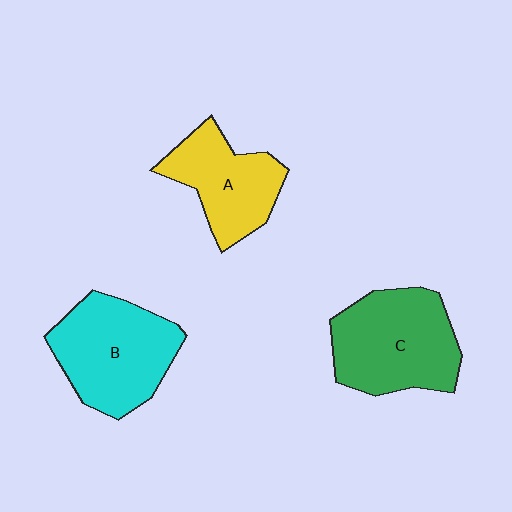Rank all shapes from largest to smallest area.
From largest to smallest: C (green), B (cyan), A (yellow).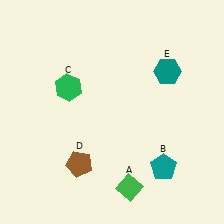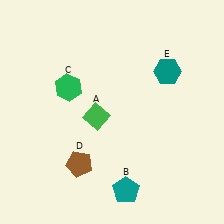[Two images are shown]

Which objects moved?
The objects that moved are: the green diamond (A), the teal pentagon (B).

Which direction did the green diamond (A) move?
The green diamond (A) moved up.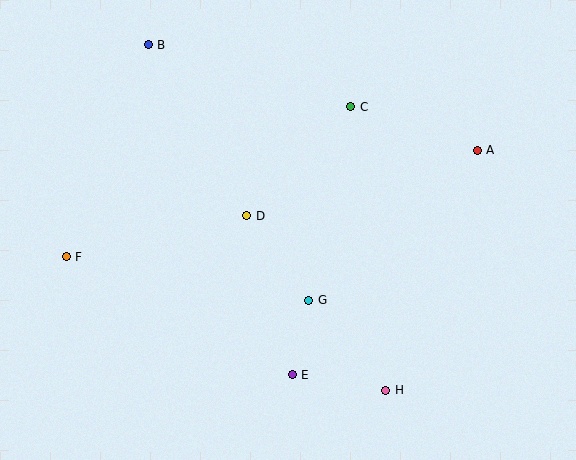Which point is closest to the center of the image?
Point D at (247, 216) is closest to the center.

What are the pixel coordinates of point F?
Point F is at (66, 257).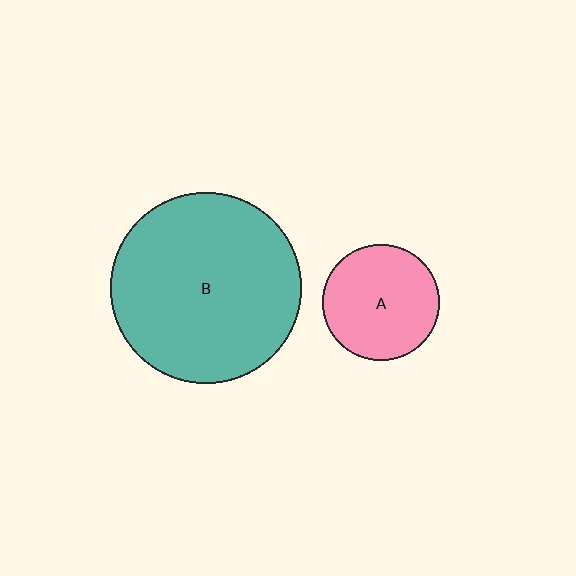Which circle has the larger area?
Circle B (teal).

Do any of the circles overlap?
No, none of the circles overlap.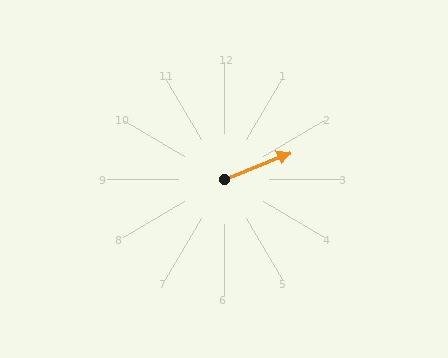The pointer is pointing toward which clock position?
Roughly 2 o'clock.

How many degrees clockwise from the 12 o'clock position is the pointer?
Approximately 68 degrees.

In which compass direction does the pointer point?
East.